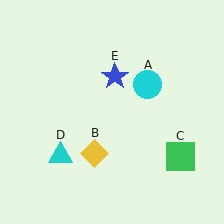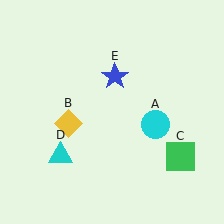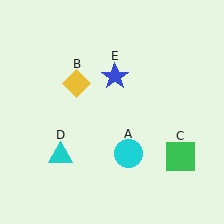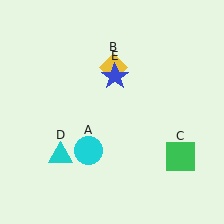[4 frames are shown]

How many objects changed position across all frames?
2 objects changed position: cyan circle (object A), yellow diamond (object B).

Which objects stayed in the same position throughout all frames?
Green square (object C) and cyan triangle (object D) and blue star (object E) remained stationary.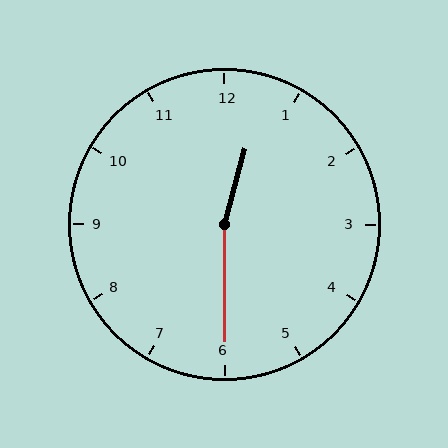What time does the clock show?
12:30.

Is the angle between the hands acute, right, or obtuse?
It is obtuse.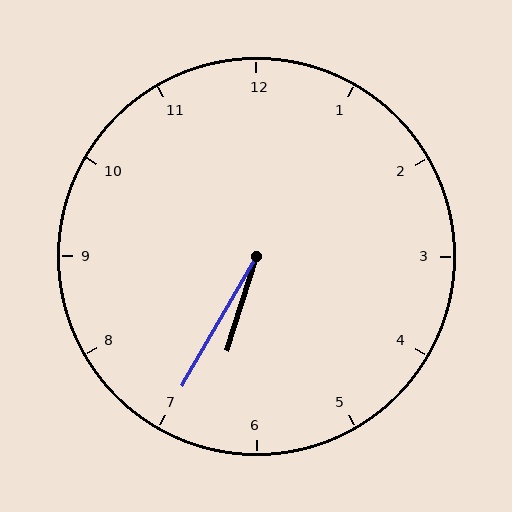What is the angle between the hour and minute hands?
Approximately 12 degrees.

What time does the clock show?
6:35.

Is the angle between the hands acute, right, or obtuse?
It is acute.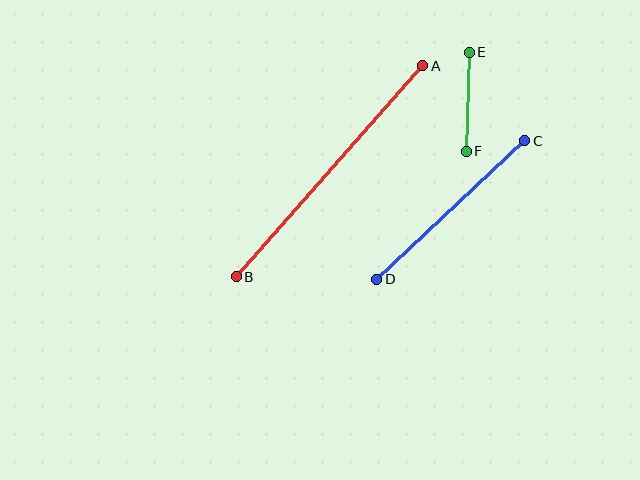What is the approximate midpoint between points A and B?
The midpoint is at approximately (330, 171) pixels.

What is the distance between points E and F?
The distance is approximately 99 pixels.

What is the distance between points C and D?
The distance is approximately 203 pixels.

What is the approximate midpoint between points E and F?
The midpoint is at approximately (468, 102) pixels.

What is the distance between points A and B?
The distance is approximately 282 pixels.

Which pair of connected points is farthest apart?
Points A and B are farthest apart.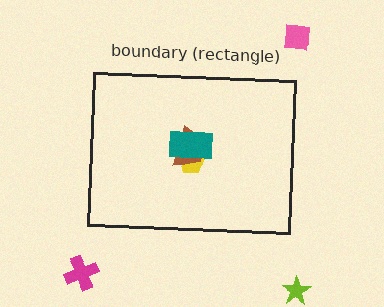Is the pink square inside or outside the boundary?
Outside.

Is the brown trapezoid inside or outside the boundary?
Inside.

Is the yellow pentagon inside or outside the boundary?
Inside.